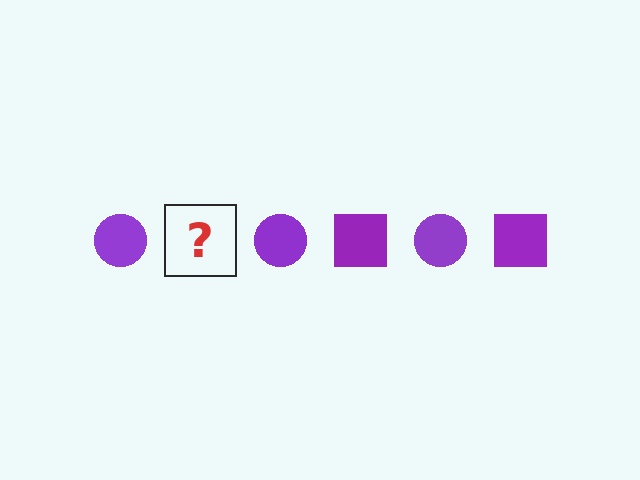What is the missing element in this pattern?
The missing element is a purple square.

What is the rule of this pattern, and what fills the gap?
The rule is that the pattern cycles through circle, square shapes in purple. The gap should be filled with a purple square.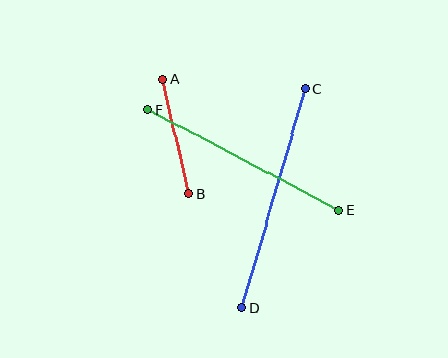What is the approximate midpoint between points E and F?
The midpoint is at approximately (244, 160) pixels.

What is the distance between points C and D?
The distance is approximately 227 pixels.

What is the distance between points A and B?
The distance is approximately 118 pixels.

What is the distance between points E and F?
The distance is approximately 216 pixels.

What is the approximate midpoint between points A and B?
The midpoint is at approximately (176, 137) pixels.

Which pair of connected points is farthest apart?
Points C and D are farthest apart.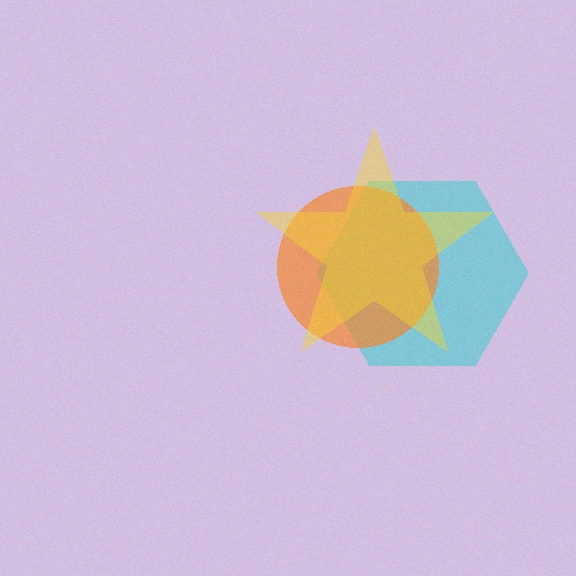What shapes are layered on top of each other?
The layered shapes are: a cyan hexagon, an orange circle, a yellow star.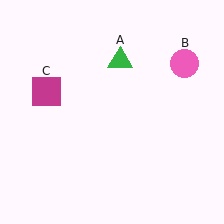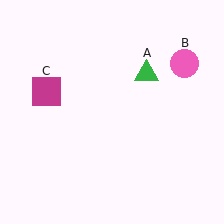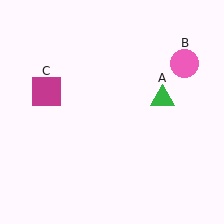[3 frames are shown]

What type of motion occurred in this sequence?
The green triangle (object A) rotated clockwise around the center of the scene.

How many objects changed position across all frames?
1 object changed position: green triangle (object A).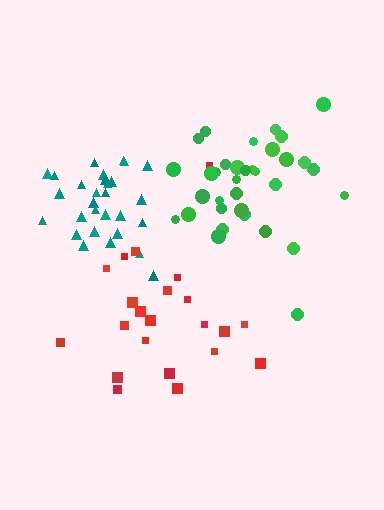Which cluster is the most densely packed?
Teal.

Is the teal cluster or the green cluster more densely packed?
Teal.